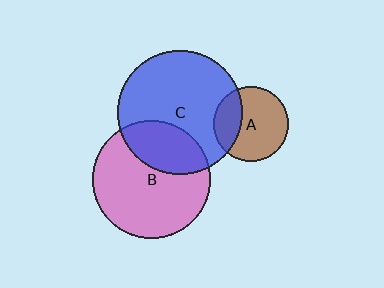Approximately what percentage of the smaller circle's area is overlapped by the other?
Approximately 30%.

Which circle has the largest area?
Circle C (blue).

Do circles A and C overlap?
Yes.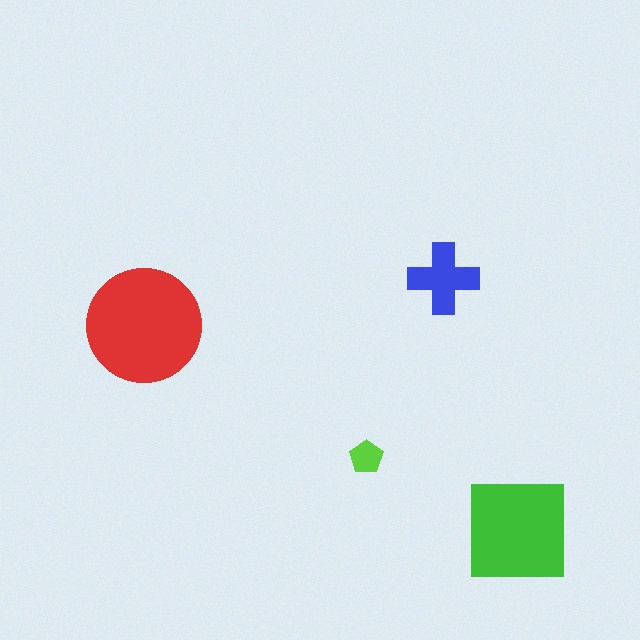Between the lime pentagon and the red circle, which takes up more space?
The red circle.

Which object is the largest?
The red circle.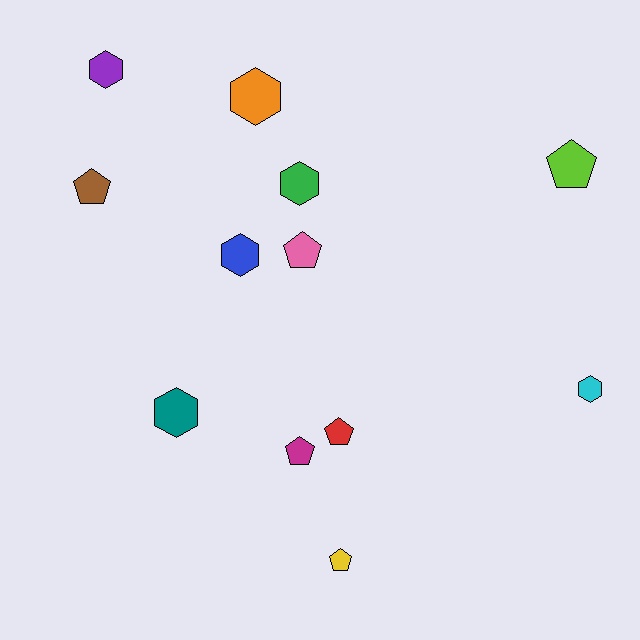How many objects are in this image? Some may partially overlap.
There are 12 objects.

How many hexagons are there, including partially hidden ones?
There are 6 hexagons.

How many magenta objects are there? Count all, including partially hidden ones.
There is 1 magenta object.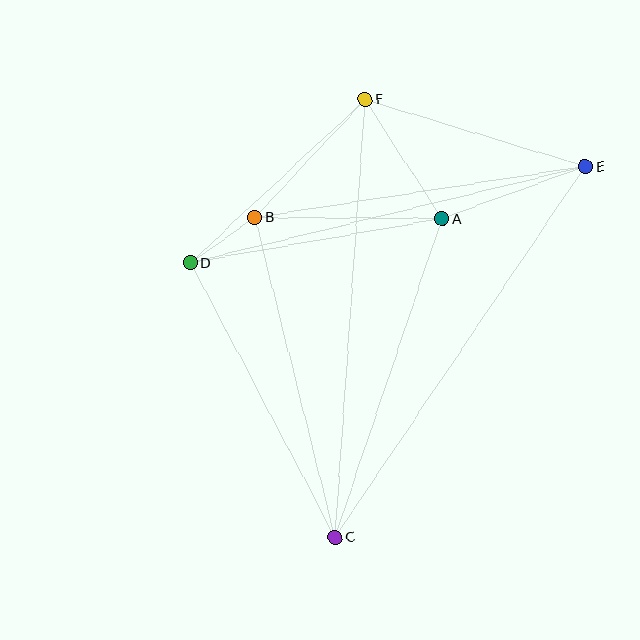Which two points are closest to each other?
Points B and D are closest to each other.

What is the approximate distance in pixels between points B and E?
The distance between B and E is approximately 334 pixels.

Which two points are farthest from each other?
Points C and E are farthest from each other.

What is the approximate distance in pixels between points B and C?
The distance between B and C is approximately 330 pixels.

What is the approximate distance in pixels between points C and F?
The distance between C and F is approximately 439 pixels.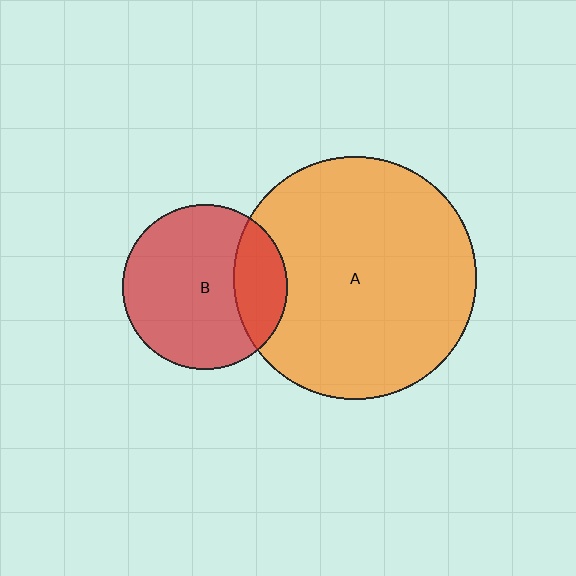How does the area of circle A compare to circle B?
Approximately 2.2 times.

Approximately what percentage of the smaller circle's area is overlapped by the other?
Approximately 25%.